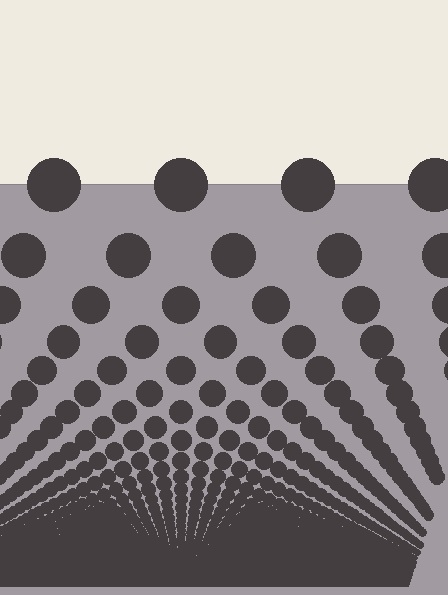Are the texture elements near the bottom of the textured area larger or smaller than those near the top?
Smaller. The gradient is inverted — elements near the bottom are smaller and denser.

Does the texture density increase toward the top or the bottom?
Density increases toward the bottom.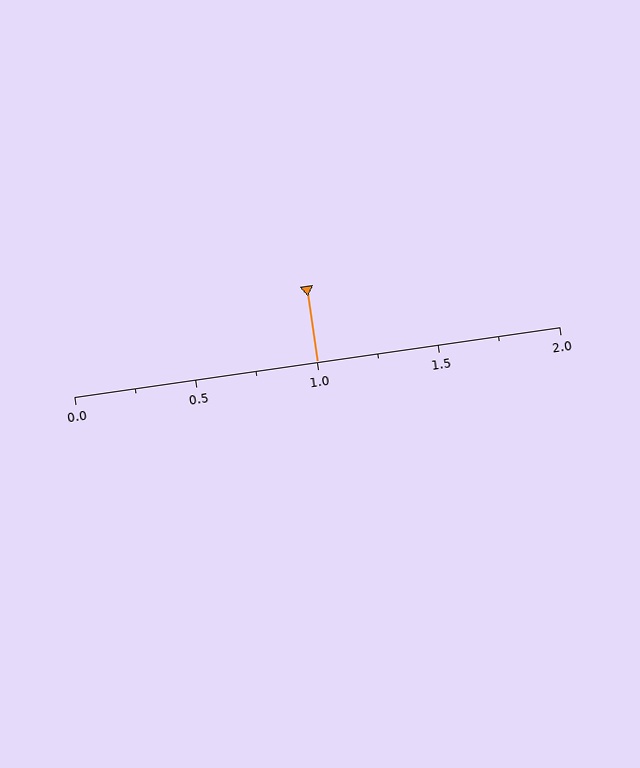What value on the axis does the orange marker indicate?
The marker indicates approximately 1.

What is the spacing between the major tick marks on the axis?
The major ticks are spaced 0.5 apart.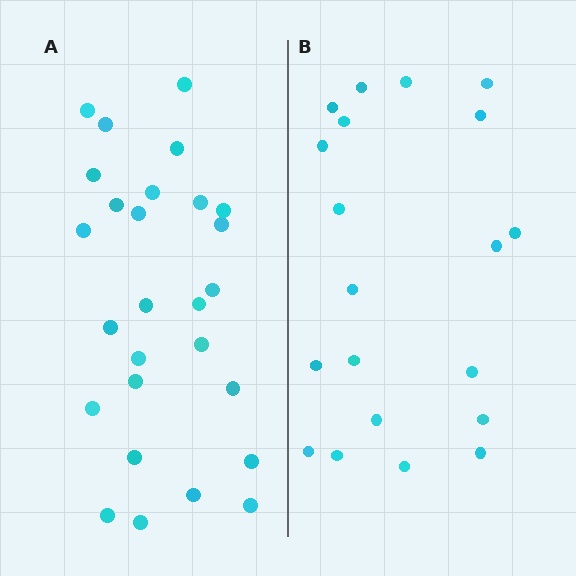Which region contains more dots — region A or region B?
Region A (the left region) has more dots.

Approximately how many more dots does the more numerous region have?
Region A has roughly 8 or so more dots than region B.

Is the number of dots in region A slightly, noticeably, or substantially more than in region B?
Region A has noticeably more, but not dramatically so. The ratio is roughly 1.4 to 1.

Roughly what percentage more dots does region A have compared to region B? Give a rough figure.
About 35% more.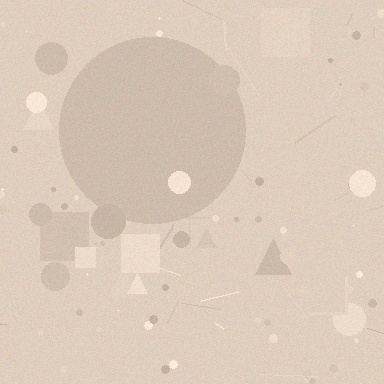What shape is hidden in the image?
A circle is hidden in the image.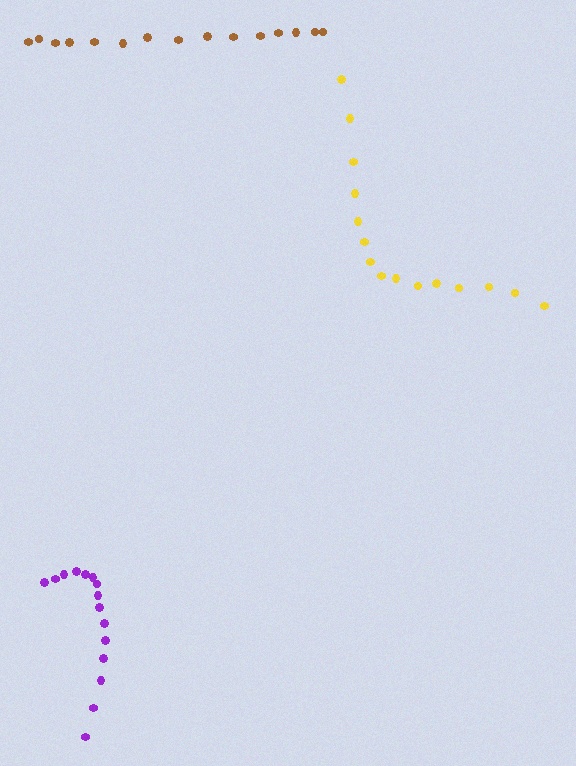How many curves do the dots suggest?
There are 3 distinct paths.